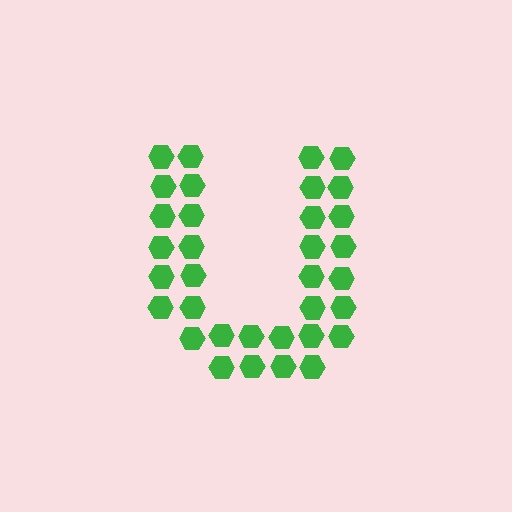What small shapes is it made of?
It is made of small hexagons.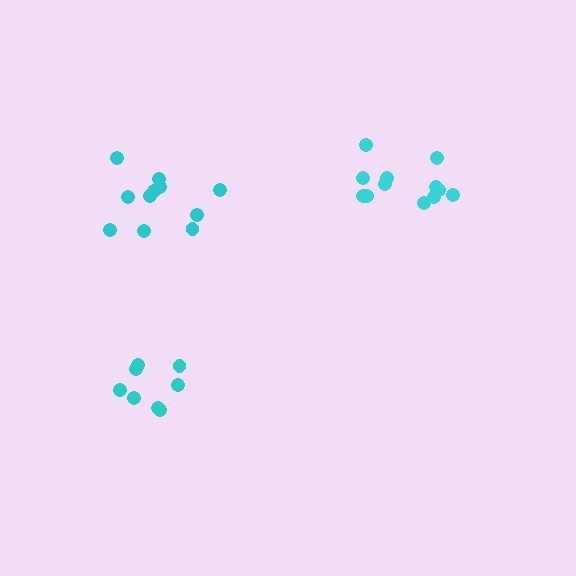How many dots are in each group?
Group 1: 8 dots, Group 2: 11 dots, Group 3: 12 dots (31 total).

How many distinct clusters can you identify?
There are 3 distinct clusters.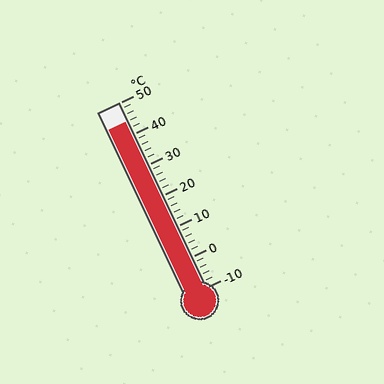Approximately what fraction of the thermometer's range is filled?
The thermometer is filled to approximately 90% of its range.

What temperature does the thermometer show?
The thermometer shows approximately 44°C.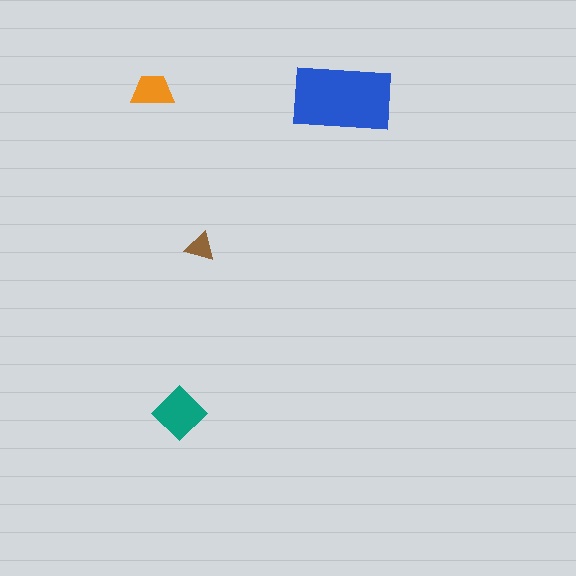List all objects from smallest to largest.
The brown triangle, the orange trapezoid, the teal diamond, the blue rectangle.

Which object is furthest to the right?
The blue rectangle is rightmost.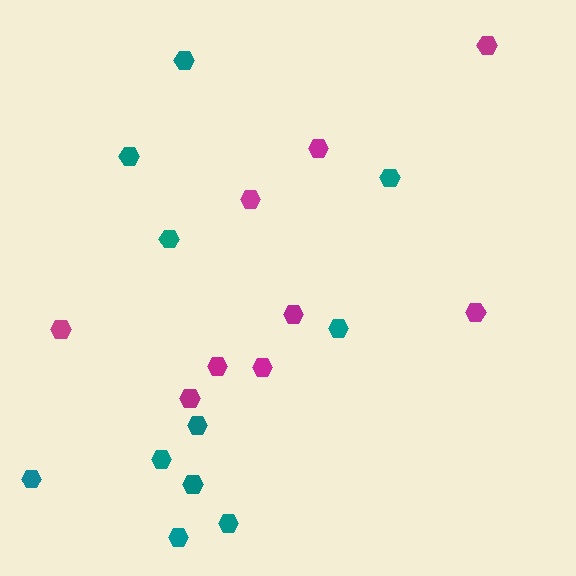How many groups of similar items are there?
There are 2 groups: one group of teal hexagons (11) and one group of magenta hexagons (9).